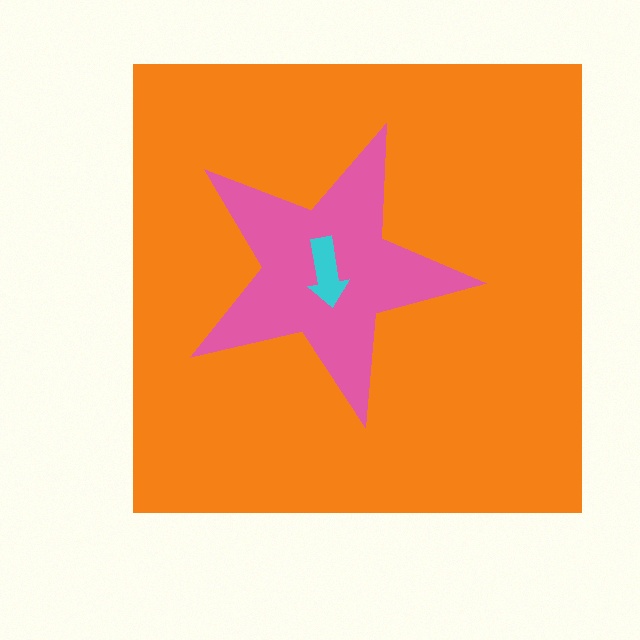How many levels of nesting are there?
3.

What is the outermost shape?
The orange square.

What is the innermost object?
The cyan arrow.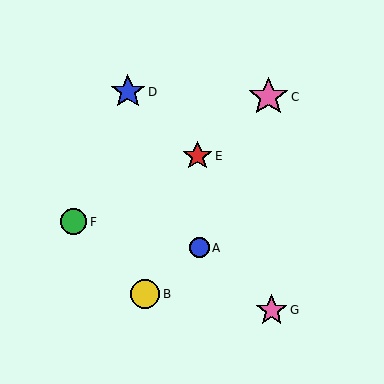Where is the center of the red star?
The center of the red star is at (198, 156).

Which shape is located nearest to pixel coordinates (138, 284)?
The yellow circle (labeled B) at (145, 294) is nearest to that location.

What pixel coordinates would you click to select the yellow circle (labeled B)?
Click at (145, 294) to select the yellow circle B.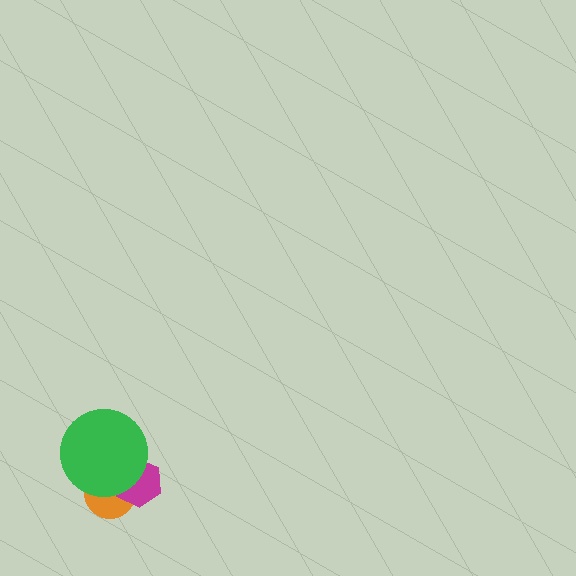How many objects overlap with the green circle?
2 objects overlap with the green circle.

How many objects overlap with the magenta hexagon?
2 objects overlap with the magenta hexagon.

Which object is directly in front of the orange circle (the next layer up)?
The magenta hexagon is directly in front of the orange circle.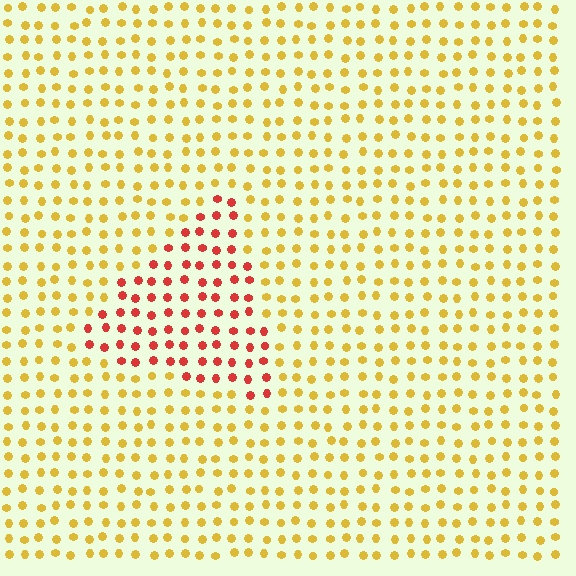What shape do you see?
I see a triangle.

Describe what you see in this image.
The image is filled with small yellow elements in a uniform arrangement. A triangle-shaped region is visible where the elements are tinted to a slightly different hue, forming a subtle color boundary.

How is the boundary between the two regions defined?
The boundary is defined purely by a slight shift in hue (about 48 degrees). Spacing, size, and orientation are identical on both sides.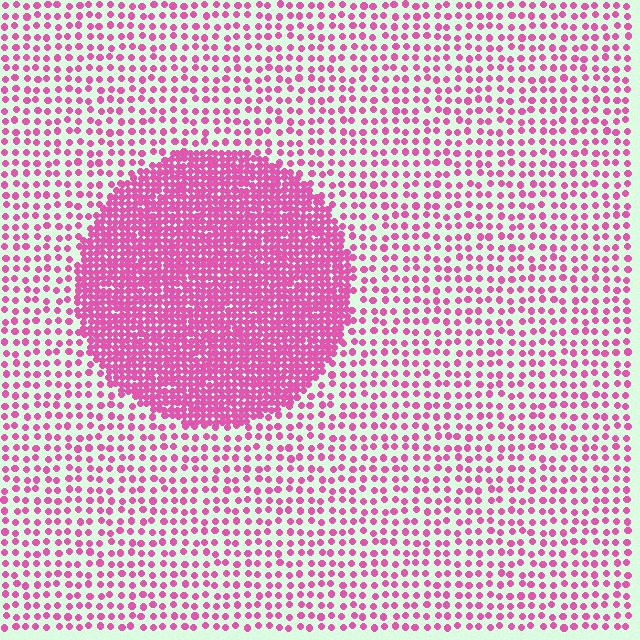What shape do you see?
I see a circle.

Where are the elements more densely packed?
The elements are more densely packed inside the circle boundary.